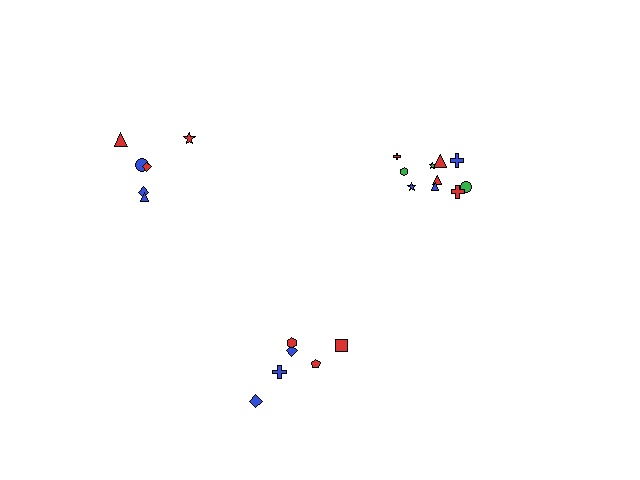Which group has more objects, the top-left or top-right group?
The top-right group.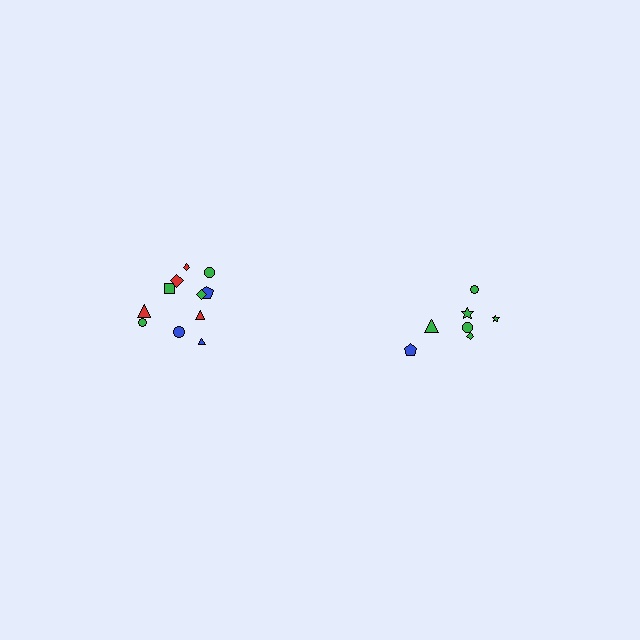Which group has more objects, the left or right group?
The left group.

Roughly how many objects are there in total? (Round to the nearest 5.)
Roughly 20 objects in total.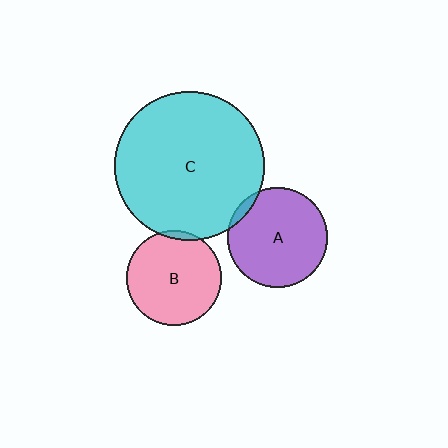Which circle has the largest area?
Circle C (cyan).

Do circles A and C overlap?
Yes.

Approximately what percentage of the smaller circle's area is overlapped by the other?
Approximately 5%.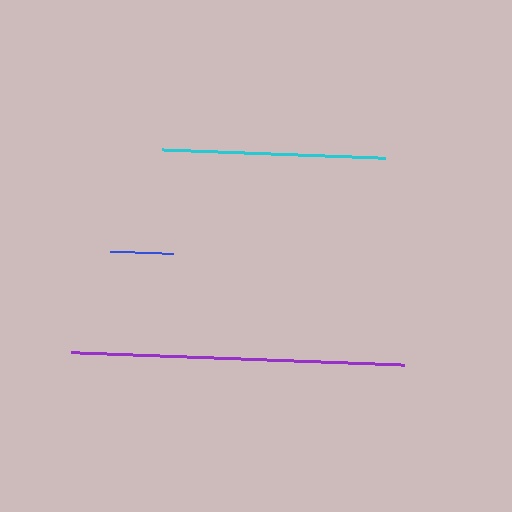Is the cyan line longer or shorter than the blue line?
The cyan line is longer than the blue line.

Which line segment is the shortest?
The blue line is the shortest at approximately 63 pixels.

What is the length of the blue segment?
The blue segment is approximately 63 pixels long.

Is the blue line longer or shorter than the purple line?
The purple line is longer than the blue line.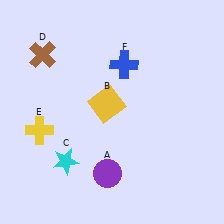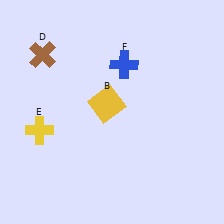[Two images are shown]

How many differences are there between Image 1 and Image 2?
There are 2 differences between the two images.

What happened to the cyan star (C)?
The cyan star (C) was removed in Image 2. It was in the bottom-left area of Image 1.